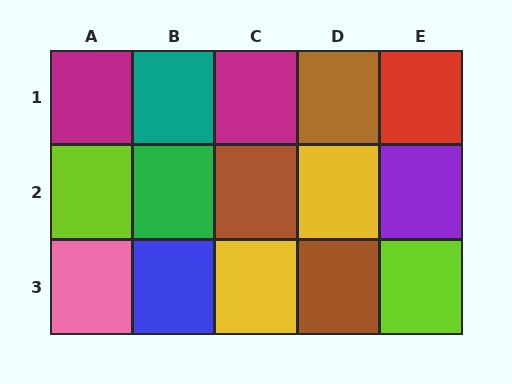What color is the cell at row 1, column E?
Red.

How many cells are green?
1 cell is green.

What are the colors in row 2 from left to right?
Lime, green, brown, yellow, purple.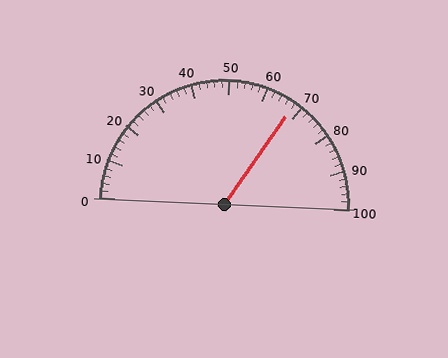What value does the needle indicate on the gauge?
The needle indicates approximately 68.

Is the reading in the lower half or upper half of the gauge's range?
The reading is in the upper half of the range (0 to 100).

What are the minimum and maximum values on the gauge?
The gauge ranges from 0 to 100.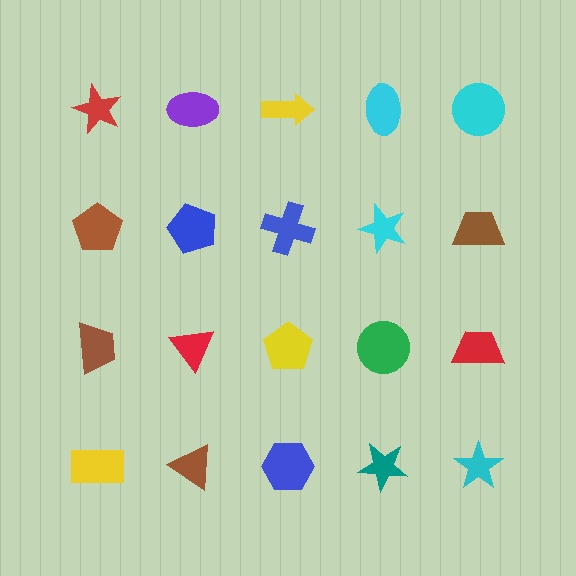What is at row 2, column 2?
A blue pentagon.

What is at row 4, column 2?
A brown triangle.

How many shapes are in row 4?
5 shapes.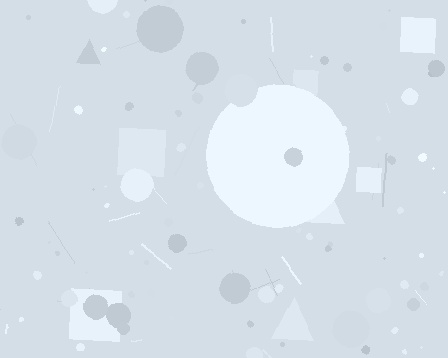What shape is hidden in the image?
A circle is hidden in the image.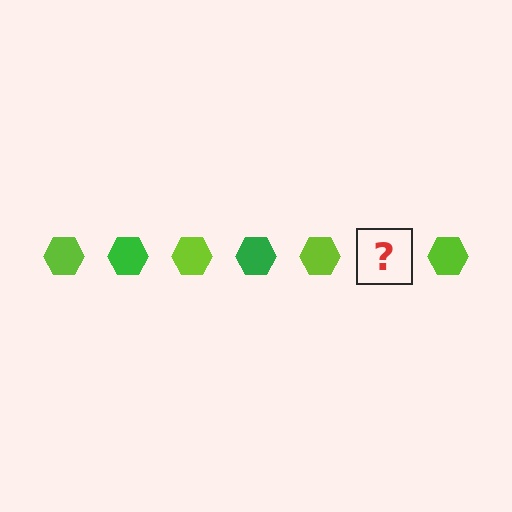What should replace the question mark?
The question mark should be replaced with a green hexagon.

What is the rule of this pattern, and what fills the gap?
The rule is that the pattern cycles through lime, green hexagons. The gap should be filled with a green hexagon.